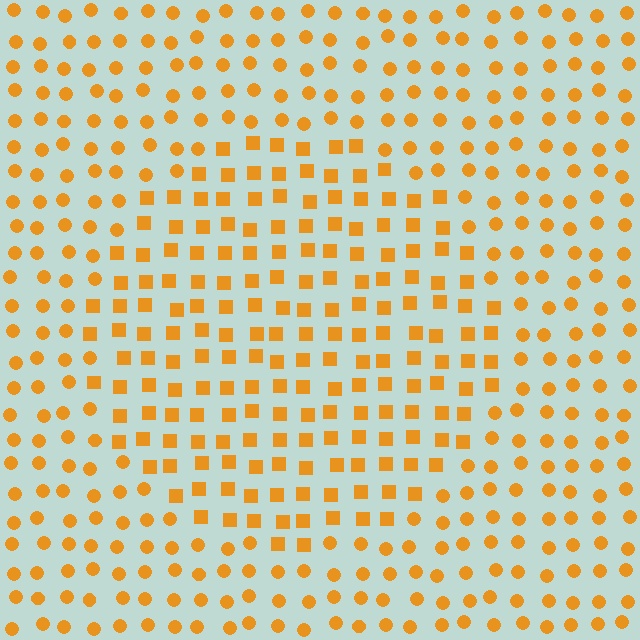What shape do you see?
I see a circle.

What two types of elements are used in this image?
The image uses squares inside the circle region and circles outside it.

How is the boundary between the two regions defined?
The boundary is defined by a change in element shape: squares inside vs. circles outside. All elements share the same color and spacing.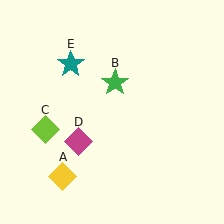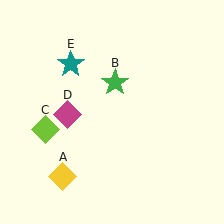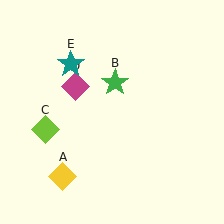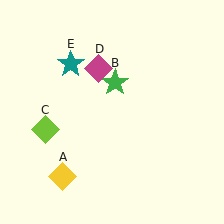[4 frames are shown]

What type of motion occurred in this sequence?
The magenta diamond (object D) rotated clockwise around the center of the scene.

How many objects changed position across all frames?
1 object changed position: magenta diamond (object D).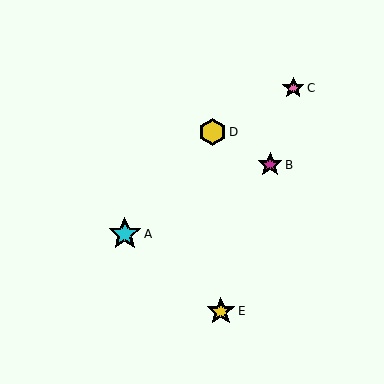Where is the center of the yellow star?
The center of the yellow star is at (221, 311).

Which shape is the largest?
The cyan star (labeled A) is the largest.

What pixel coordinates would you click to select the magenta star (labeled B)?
Click at (270, 165) to select the magenta star B.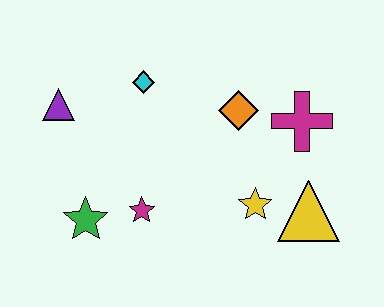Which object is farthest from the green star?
The magenta cross is farthest from the green star.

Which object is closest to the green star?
The magenta star is closest to the green star.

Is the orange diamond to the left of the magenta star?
No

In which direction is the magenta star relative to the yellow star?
The magenta star is to the left of the yellow star.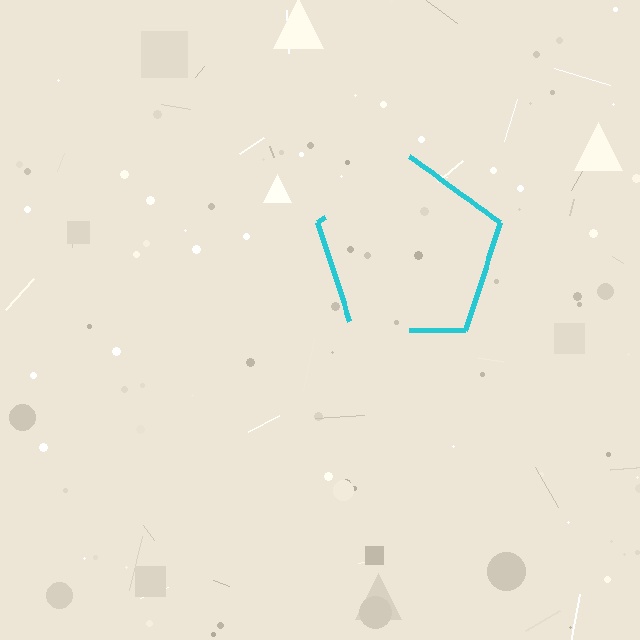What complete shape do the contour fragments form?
The contour fragments form a pentagon.